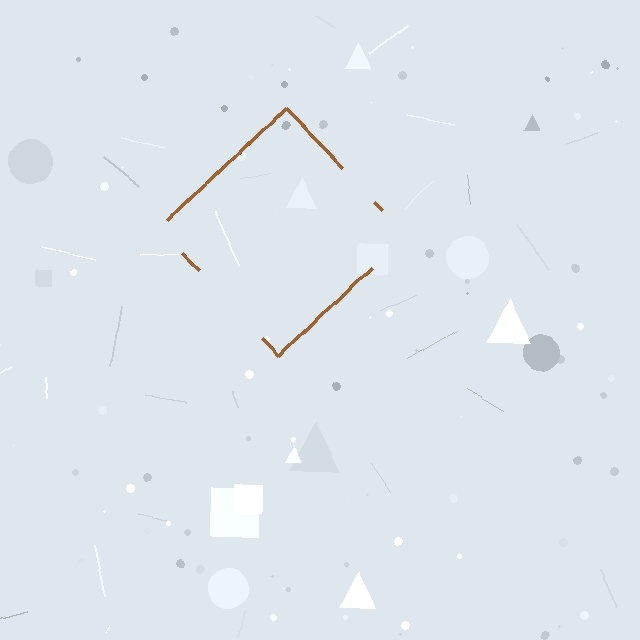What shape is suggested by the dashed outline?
The dashed outline suggests a diamond.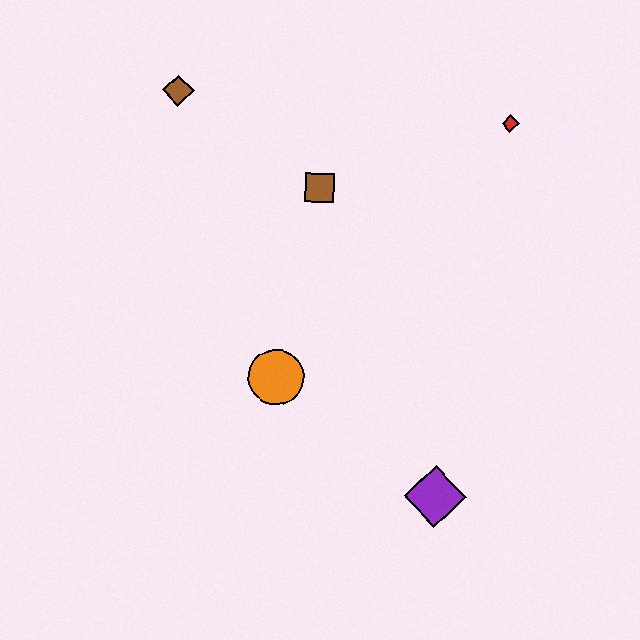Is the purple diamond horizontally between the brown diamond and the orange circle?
No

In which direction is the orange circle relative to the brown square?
The orange circle is below the brown square.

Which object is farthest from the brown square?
The purple diamond is farthest from the brown square.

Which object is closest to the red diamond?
The brown square is closest to the red diamond.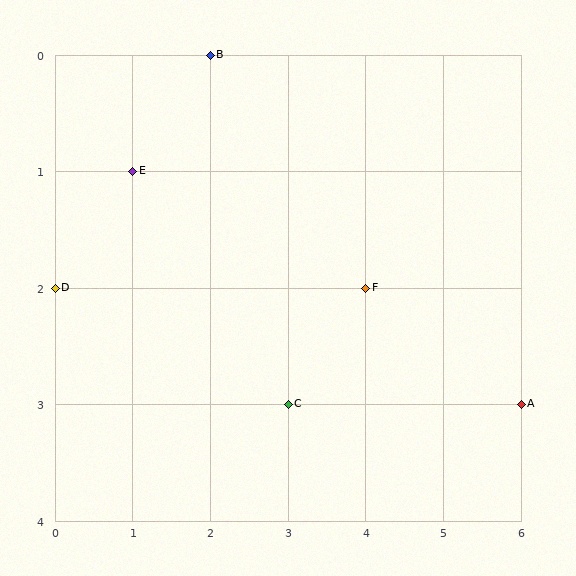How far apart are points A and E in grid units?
Points A and E are 5 columns and 2 rows apart (about 5.4 grid units diagonally).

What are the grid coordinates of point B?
Point B is at grid coordinates (2, 0).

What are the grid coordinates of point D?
Point D is at grid coordinates (0, 2).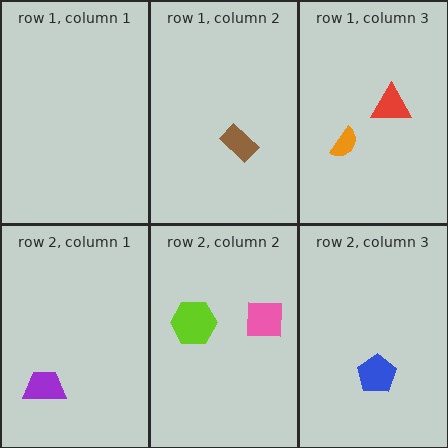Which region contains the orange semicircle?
The row 1, column 3 region.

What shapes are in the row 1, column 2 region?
The brown rectangle.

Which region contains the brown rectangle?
The row 1, column 2 region.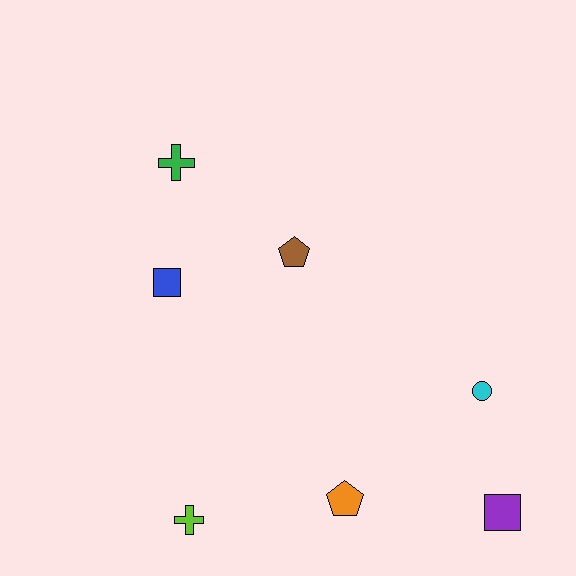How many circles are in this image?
There is 1 circle.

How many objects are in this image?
There are 7 objects.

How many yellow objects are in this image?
There are no yellow objects.